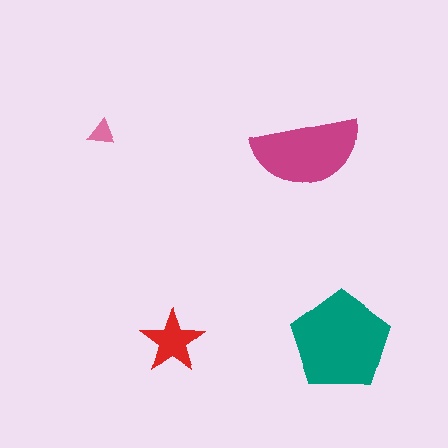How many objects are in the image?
There are 4 objects in the image.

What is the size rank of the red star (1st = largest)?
3rd.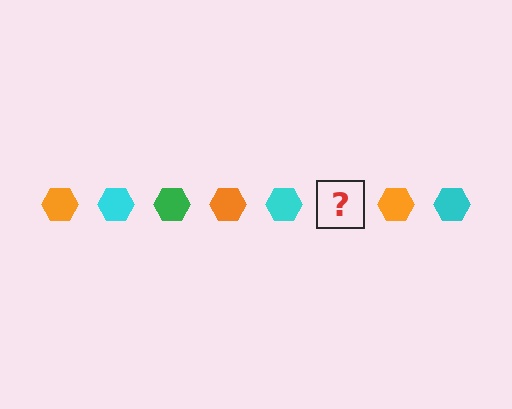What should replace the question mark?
The question mark should be replaced with a green hexagon.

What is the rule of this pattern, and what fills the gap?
The rule is that the pattern cycles through orange, cyan, green hexagons. The gap should be filled with a green hexagon.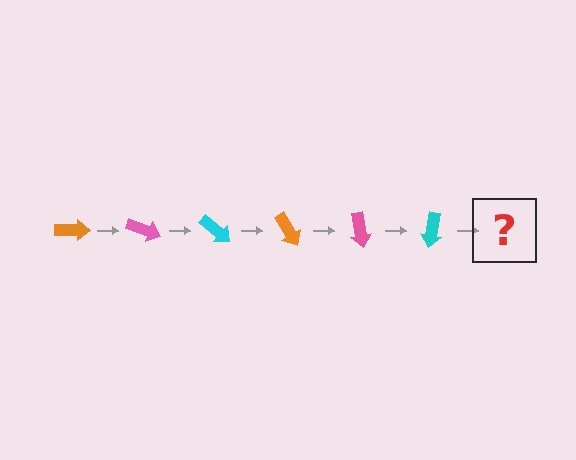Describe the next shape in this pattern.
It should be an orange arrow, rotated 120 degrees from the start.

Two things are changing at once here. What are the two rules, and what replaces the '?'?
The two rules are that it rotates 20 degrees each step and the color cycles through orange, pink, and cyan. The '?' should be an orange arrow, rotated 120 degrees from the start.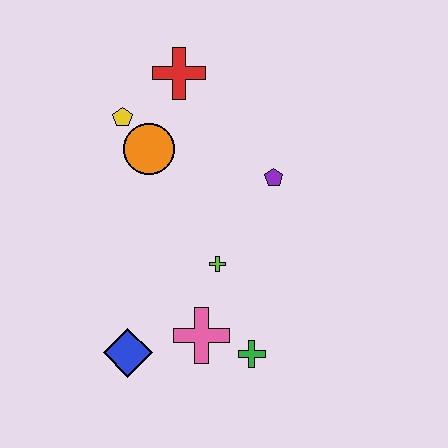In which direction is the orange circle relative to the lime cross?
The orange circle is above the lime cross.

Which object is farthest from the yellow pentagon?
The green cross is farthest from the yellow pentagon.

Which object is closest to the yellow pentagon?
The orange circle is closest to the yellow pentagon.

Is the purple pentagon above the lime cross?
Yes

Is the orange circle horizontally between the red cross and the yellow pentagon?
Yes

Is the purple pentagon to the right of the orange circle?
Yes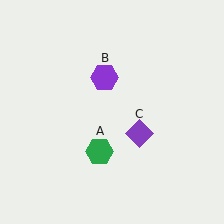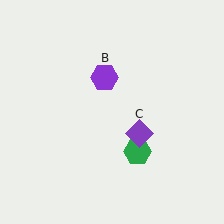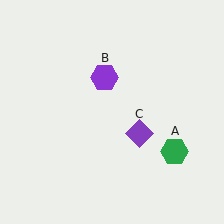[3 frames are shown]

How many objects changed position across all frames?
1 object changed position: green hexagon (object A).